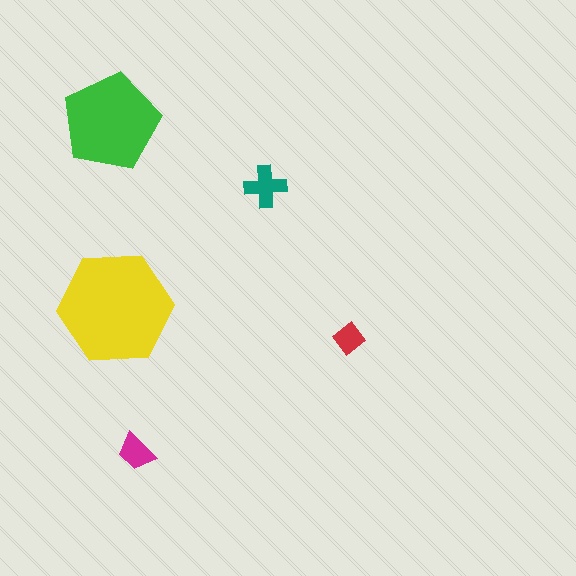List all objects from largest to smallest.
The yellow hexagon, the green pentagon, the teal cross, the magenta trapezoid, the red diamond.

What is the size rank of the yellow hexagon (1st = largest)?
1st.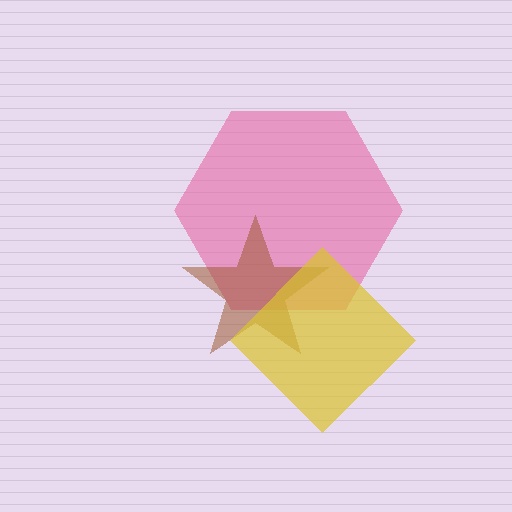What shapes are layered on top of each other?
The layered shapes are: a pink hexagon, a brown star, a yellow diamond.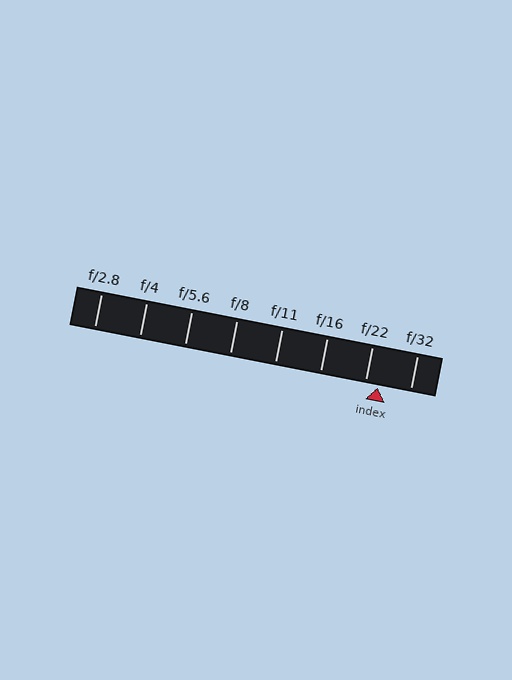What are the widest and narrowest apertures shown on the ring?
The widest aperture shown is f/2.8 and the narrowest is f/32.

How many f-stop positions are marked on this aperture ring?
There are 8 f-stop positions marked.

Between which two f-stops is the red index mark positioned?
The index mark is between f/22 and f/32.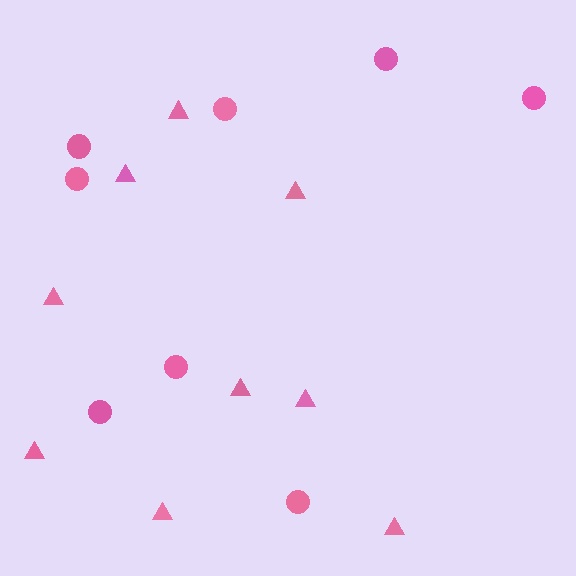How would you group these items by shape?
There are 2 groups: one group of triangles (9) and one group of circles (8).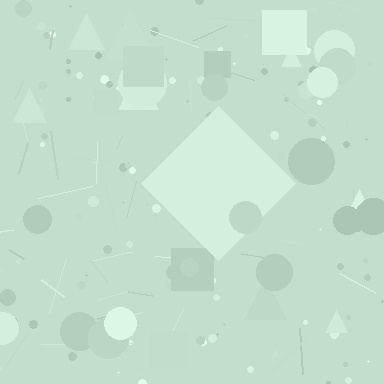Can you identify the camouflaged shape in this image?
The camouflaged shape is a diamond.